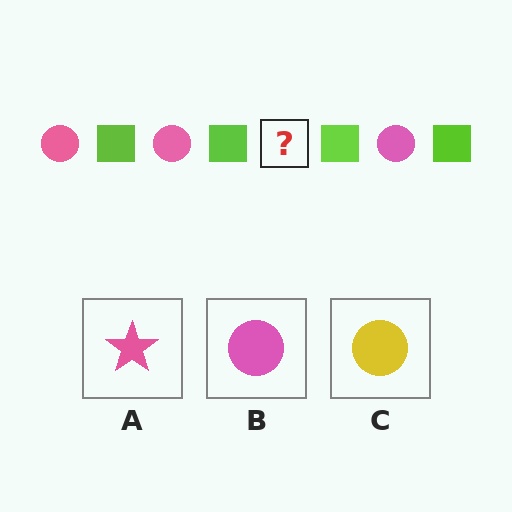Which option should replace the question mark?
Option B.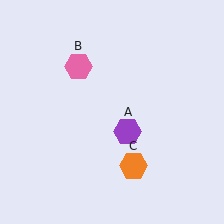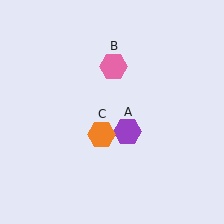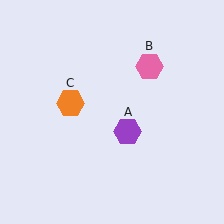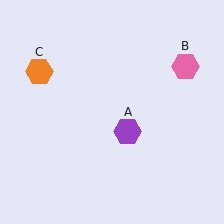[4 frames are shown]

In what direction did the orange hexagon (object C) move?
The orange hexagon (object C) moved up and to the left.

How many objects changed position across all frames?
2 objects changed position: pink hexagon (object B), orange hexagon (object C).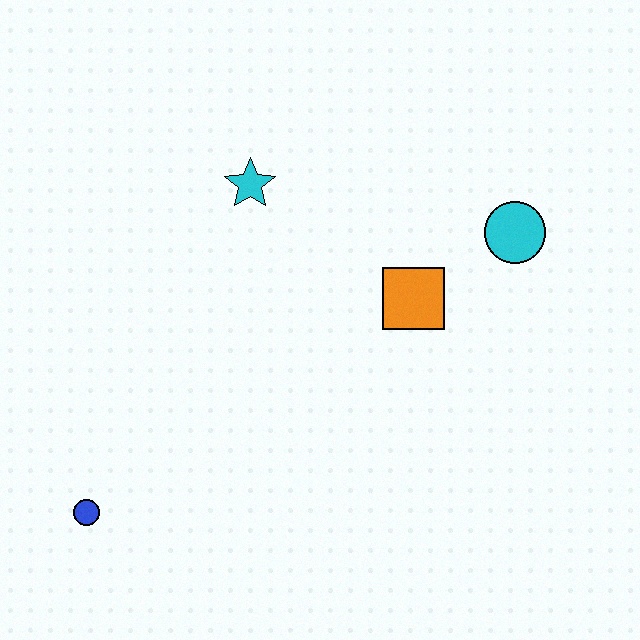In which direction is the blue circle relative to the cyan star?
The blue circle is below the cyan star.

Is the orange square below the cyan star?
Yes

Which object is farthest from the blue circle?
The cyan circle is farthest from the blue circle.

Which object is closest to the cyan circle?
The orange square is closest to the cyan circle.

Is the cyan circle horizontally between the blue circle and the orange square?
No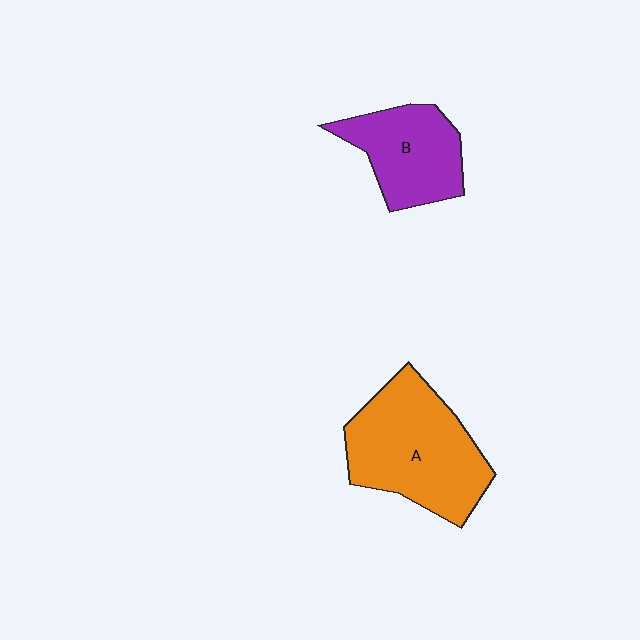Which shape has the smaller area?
Shape B (purple).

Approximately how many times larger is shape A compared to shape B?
Approximately 1.5 times.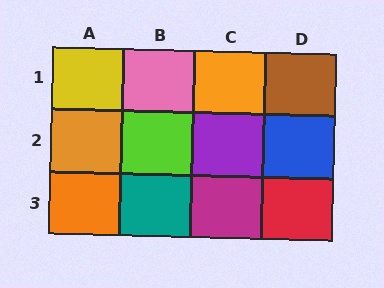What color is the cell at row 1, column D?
Brown.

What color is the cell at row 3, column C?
Magenta.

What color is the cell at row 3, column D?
Red.